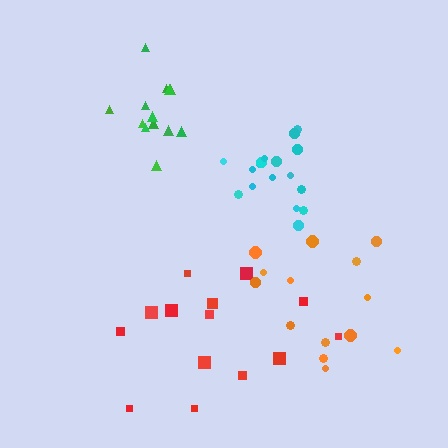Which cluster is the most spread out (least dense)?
Red.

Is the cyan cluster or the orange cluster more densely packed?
Cyan.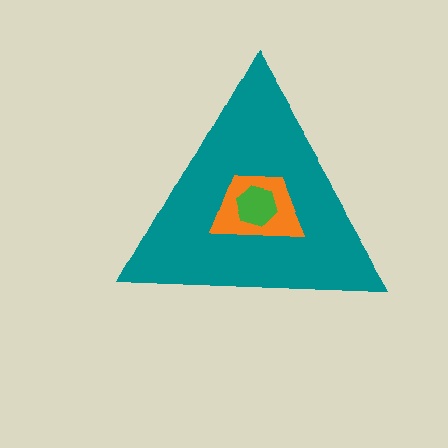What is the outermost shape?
The teal triangle.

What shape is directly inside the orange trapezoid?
The green hexagon.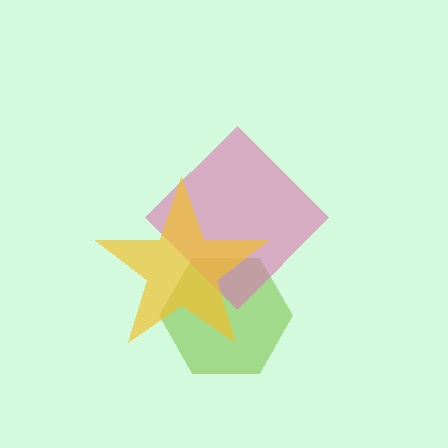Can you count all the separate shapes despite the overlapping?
Yes, there are 3 separate shapes.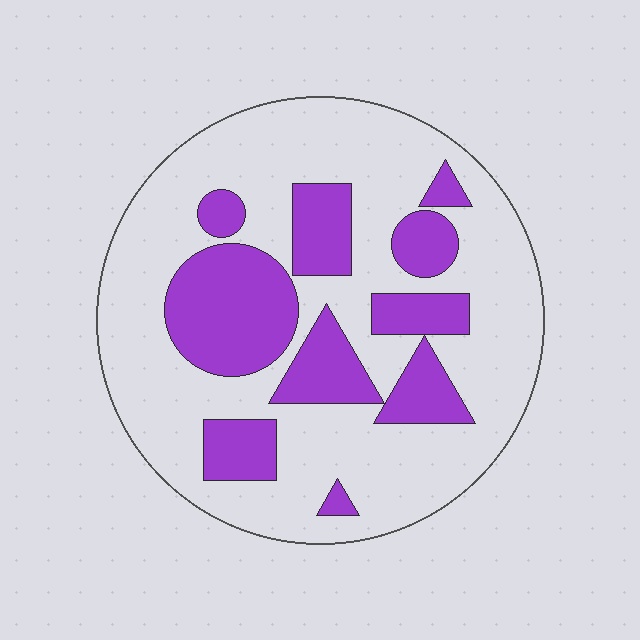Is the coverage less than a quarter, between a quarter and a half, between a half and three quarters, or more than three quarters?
Between a quarter and a half.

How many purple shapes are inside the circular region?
10.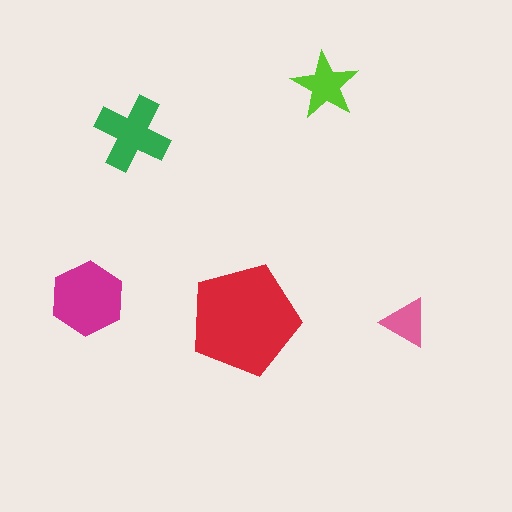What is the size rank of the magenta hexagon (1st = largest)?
2nd.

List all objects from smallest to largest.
The pink triangle, the lime star, the green cross, the magenta hexagon, the red pentagon.